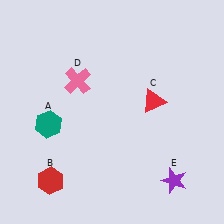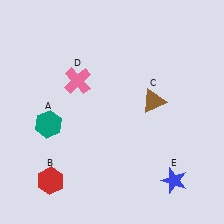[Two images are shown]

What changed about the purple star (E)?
In Image 1, E is purple. In Image 2, it changed to blue.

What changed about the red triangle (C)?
In Image 1, C is red. In Image 2, it changed to brown.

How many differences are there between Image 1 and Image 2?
There are 2 differences between the two images.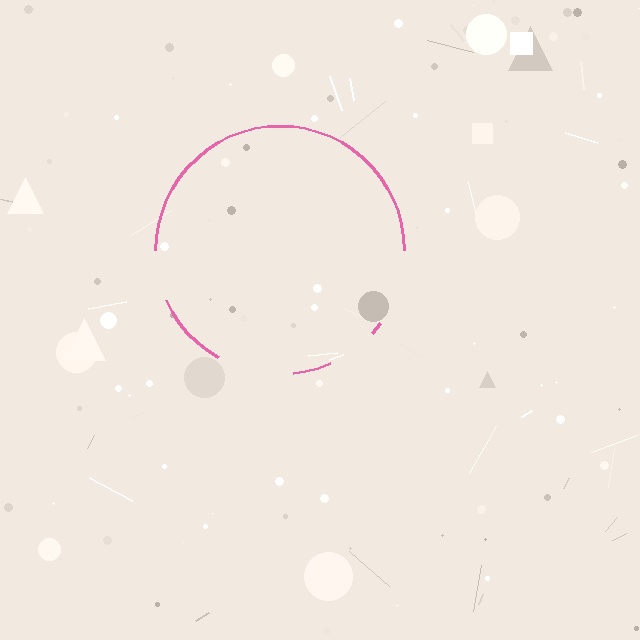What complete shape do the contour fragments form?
The contour fragments form a circle.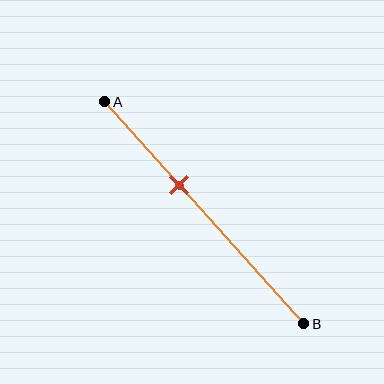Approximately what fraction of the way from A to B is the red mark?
The red mark is approximately 40% of the way from A to B.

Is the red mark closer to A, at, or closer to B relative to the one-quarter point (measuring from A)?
The red mark is closer to point B than the one-quarter point of segment AB.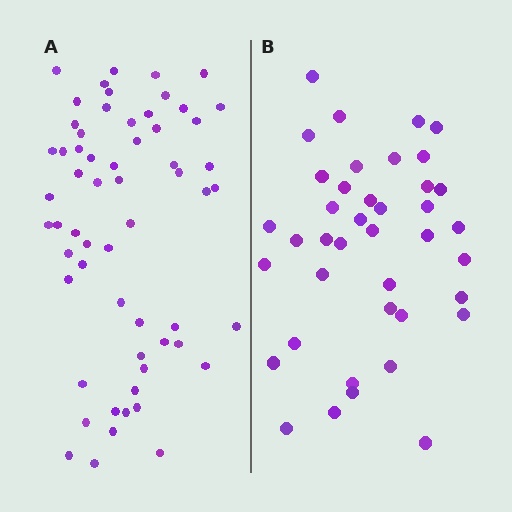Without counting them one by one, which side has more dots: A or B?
Region A (the left region) has more dots.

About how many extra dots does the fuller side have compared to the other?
Region A has approximately 20 more dots than region B.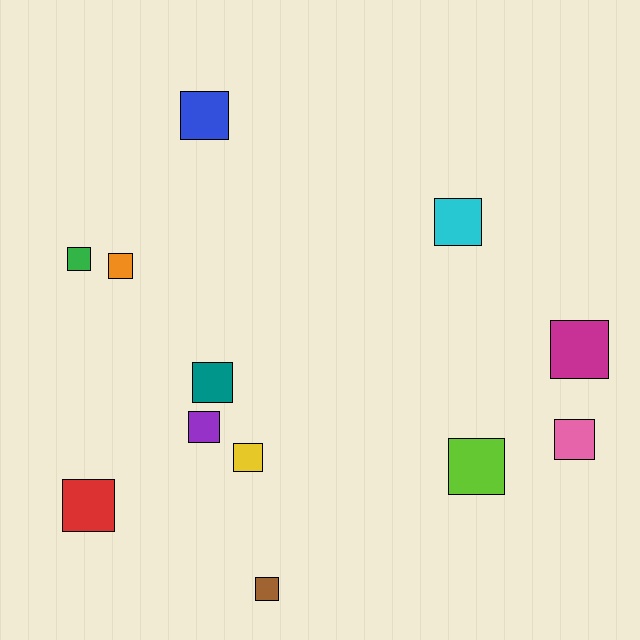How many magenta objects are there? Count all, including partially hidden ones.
There is 1 magenta object.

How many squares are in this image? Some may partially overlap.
There are 12 squares.